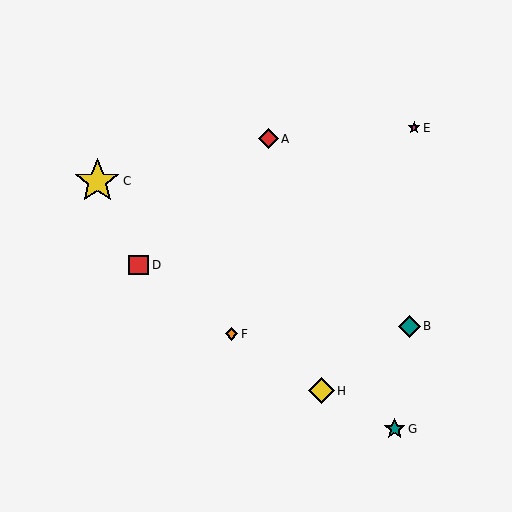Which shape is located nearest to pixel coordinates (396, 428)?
The teal star (labeled G) at (395, 429) is nearest to that location.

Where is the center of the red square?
The center of the red square is at (139, 265).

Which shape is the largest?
The yellow star (labeled C) is the largest.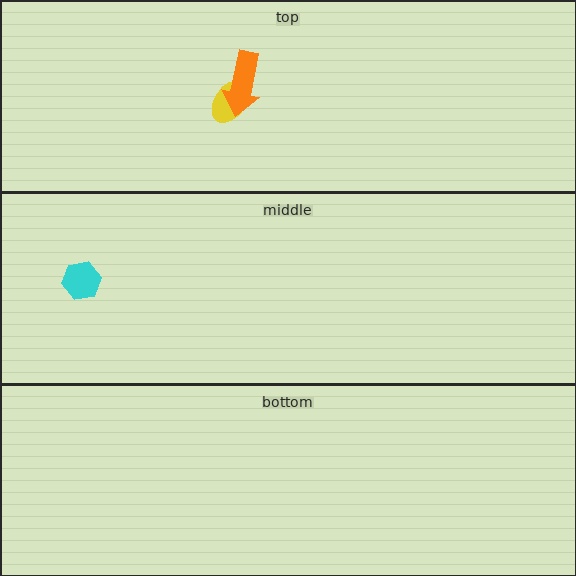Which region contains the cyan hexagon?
The middle region.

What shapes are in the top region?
The yellow ellipse, the orange arrow.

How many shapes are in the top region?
2.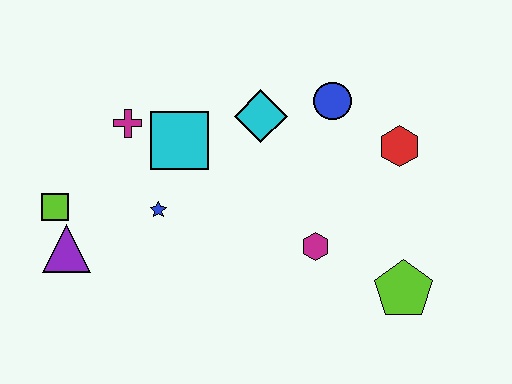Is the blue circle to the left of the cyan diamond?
No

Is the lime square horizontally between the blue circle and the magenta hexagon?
No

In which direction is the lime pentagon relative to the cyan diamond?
The lime pentagon is below the cyan diamond.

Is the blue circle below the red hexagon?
No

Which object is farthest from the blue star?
The lime pentagon is farthest from the blue star.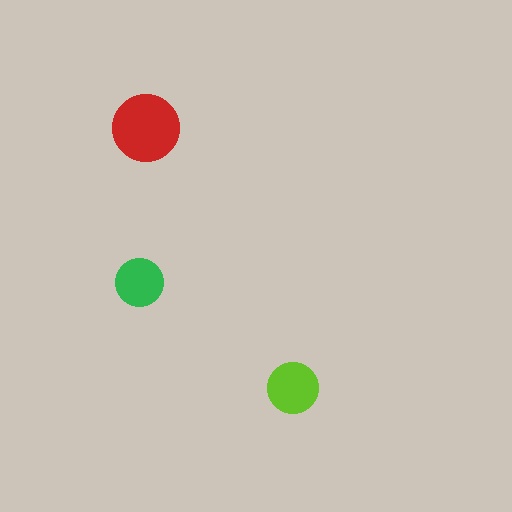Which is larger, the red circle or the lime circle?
The red one.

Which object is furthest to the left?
The green circle is leftmost.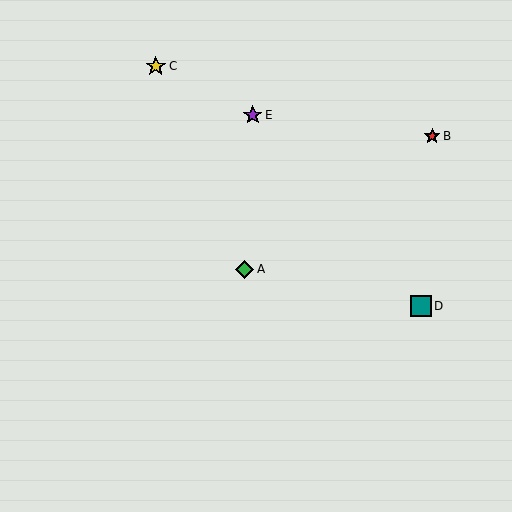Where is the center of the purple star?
The center of the purple star is at (253, 115).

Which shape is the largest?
The teal square (labeled D) is the largest.